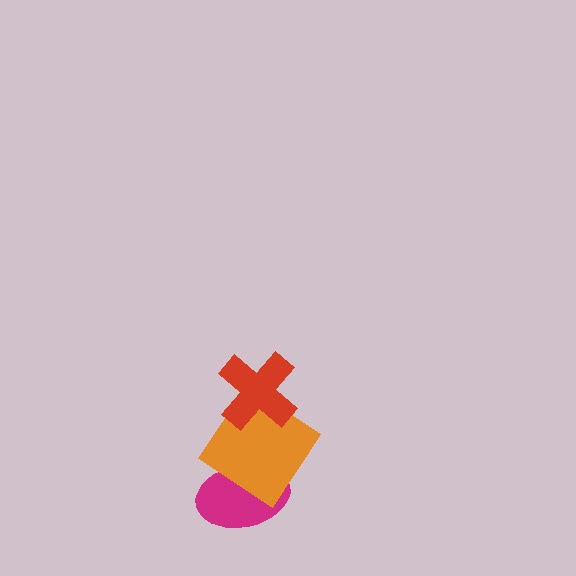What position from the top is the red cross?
The red cross is 1st from the top.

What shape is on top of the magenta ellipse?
The orange diamond is on top of the magenta ellipse.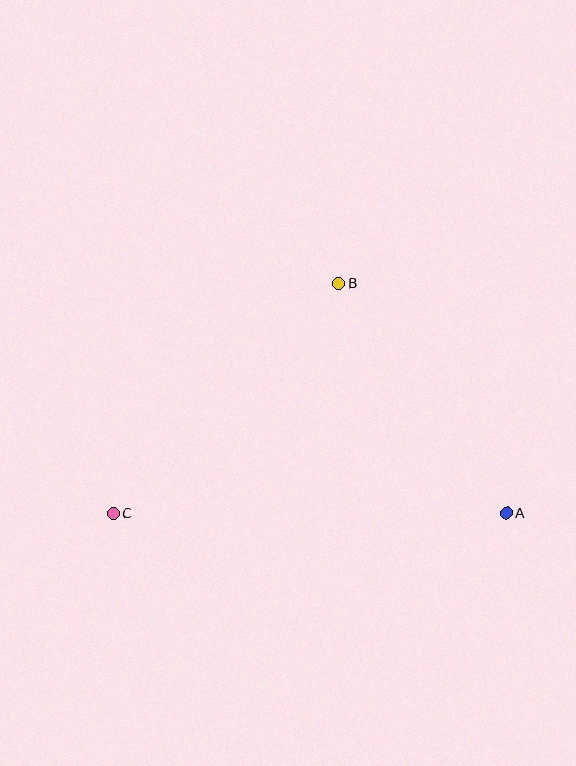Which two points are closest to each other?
Points A and B are closest to each other.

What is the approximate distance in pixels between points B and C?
The distance between B and C is approximately 322 pixels.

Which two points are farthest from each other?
Points A and C are farthest from each other.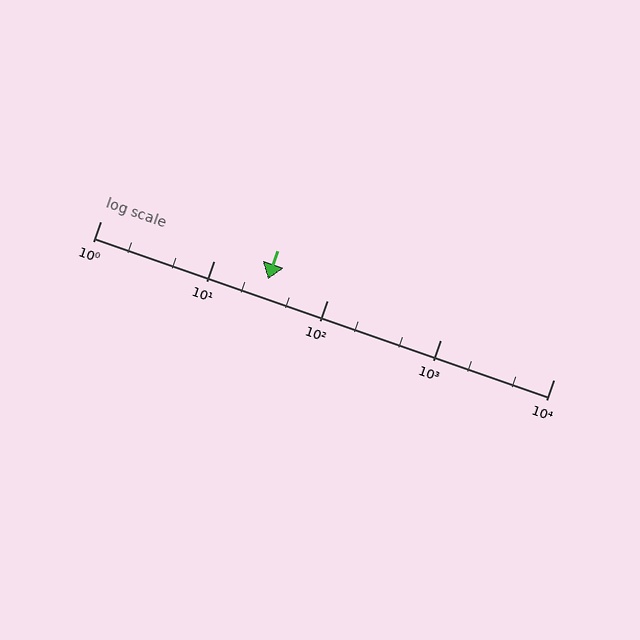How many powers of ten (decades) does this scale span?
The scale spans 4 decades, from 1 to 10000.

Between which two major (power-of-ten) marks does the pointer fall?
The pointer is between 10 and 100.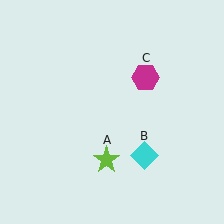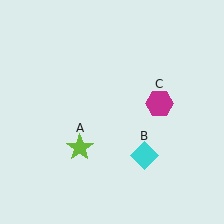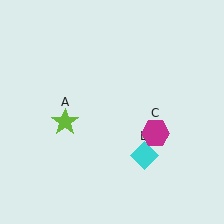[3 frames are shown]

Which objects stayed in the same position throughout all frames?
Cyan diamond (object B) remained stationary.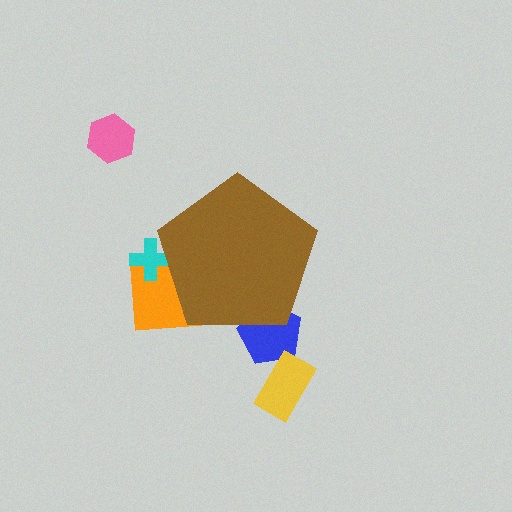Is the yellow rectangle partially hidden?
No, the yellow rectangle is fully visible.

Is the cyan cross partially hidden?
Yes, the cyan cross is partially hidden behind the brown pentagon.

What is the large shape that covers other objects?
A brown pentagon.